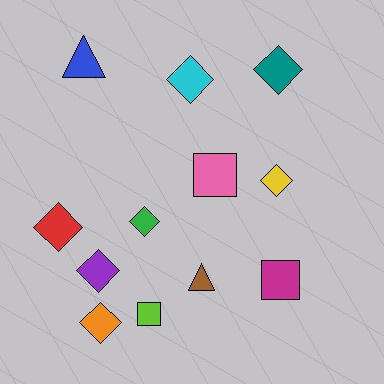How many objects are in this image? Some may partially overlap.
There are 12 objects.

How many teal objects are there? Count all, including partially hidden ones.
There is 1 teal object.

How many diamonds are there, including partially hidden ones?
There are 7 diamonds.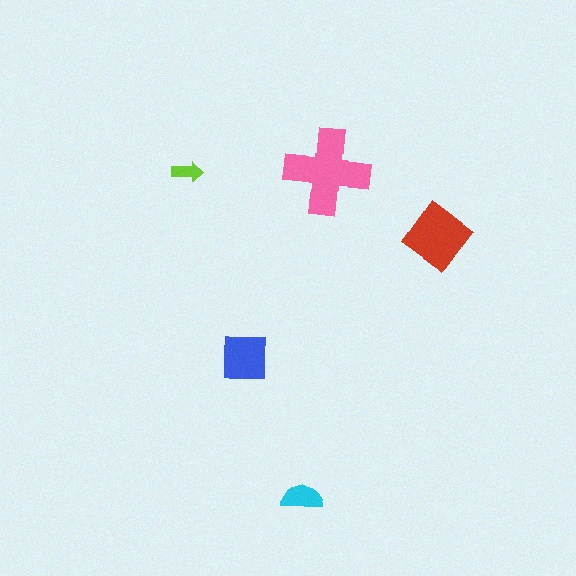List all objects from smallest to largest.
The lime arrow, the cyan semicircle, the blue square, the red diamond, the pink cross.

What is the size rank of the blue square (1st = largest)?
3rd.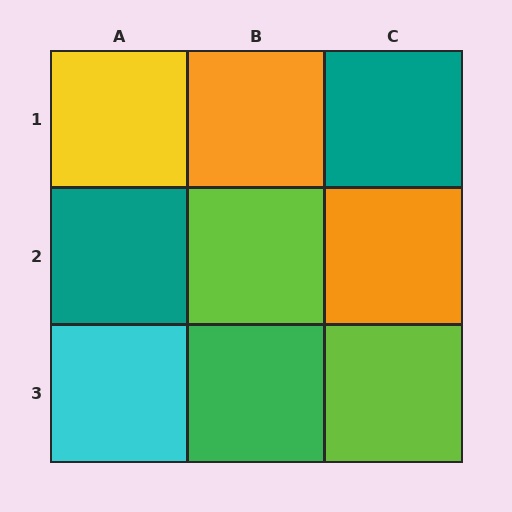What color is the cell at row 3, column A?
Cyan.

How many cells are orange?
2 cells are orange.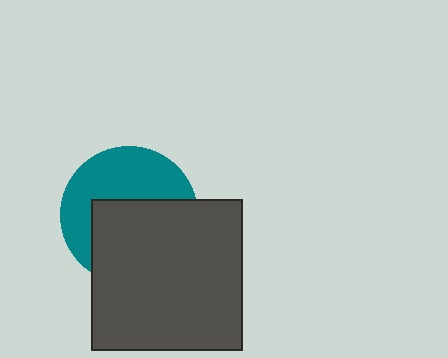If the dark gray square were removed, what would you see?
You would see the complete teal circle.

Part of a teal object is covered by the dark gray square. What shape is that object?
It is a circle.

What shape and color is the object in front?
The object in front is a dark gray square.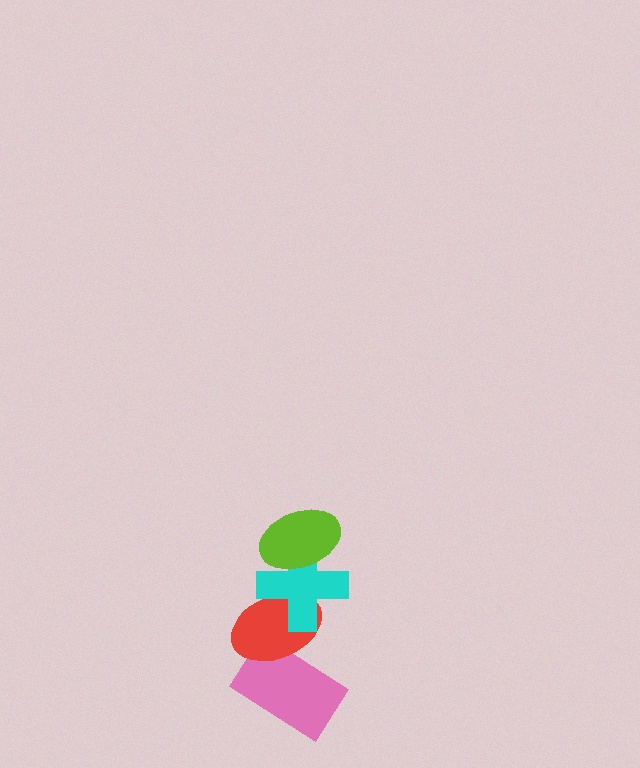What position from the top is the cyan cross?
The cyan cross is 2nd from the top.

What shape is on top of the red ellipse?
The cyan cross is on top of the red ellipse.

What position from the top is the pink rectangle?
The pink rectangle is 4th from the top.